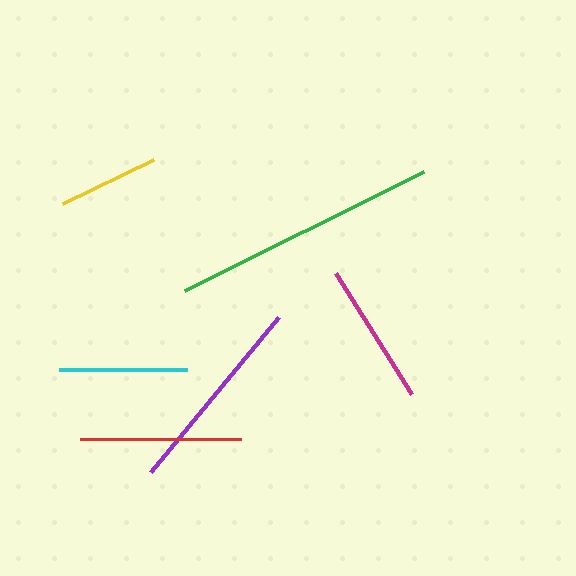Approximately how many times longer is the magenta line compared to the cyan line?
The magenta line is approximately 1.1 times the length of the cyan line.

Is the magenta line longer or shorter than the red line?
The red line is longer than the magenta line.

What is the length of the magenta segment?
The magenta segment is approximately 143 pixels long.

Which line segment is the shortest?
The yellow line is the shortest at approximately 100 pixels.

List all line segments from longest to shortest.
From longest to shortest: green, purple, red, magenta, cyan, yellow.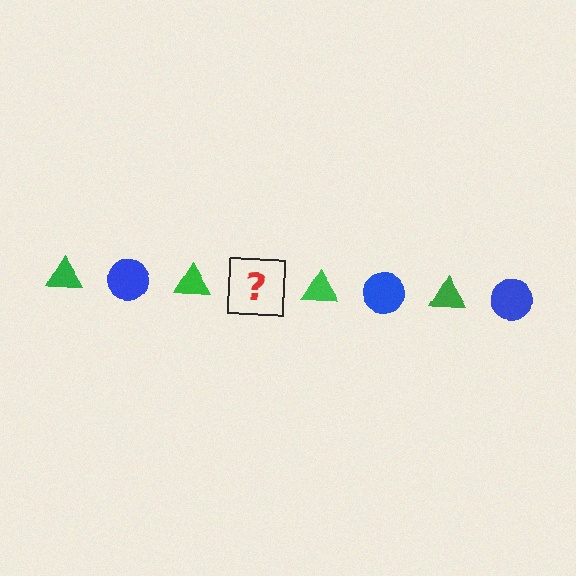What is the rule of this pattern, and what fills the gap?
The rule is that the pattern alternates between green triangle and blue circle. The gap should be filled with a blue circle.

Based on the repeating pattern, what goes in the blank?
The blank should be a blue circle.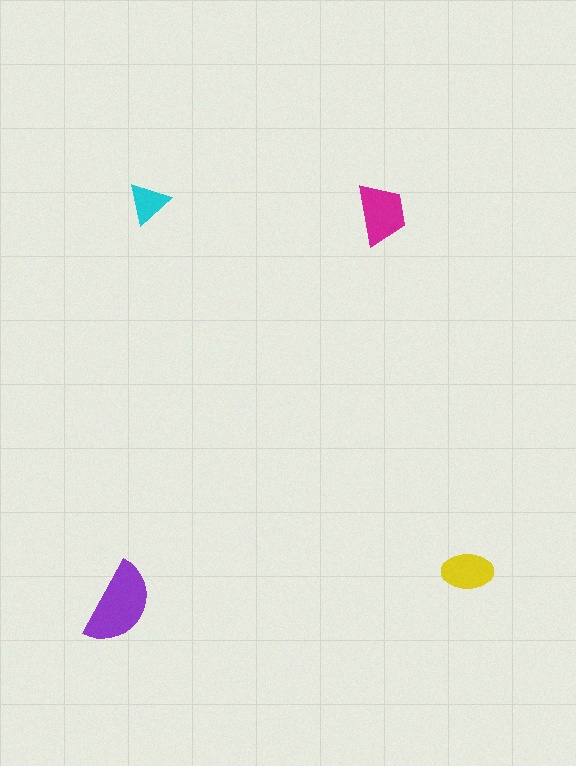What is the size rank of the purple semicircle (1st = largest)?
1st.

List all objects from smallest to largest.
The cyan triangle, the yellow ellipse, the magenta trapezoid, the purple semicircle.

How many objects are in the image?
There are 4 objects in the image.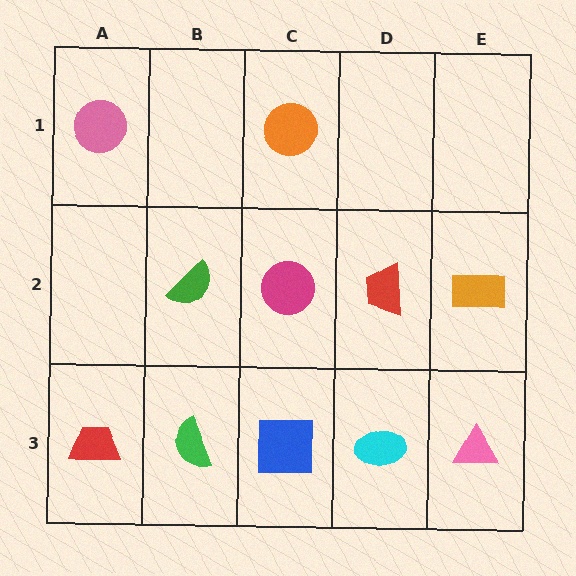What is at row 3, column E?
A pink triangle.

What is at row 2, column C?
A magenta circle.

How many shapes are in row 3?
5 shapes.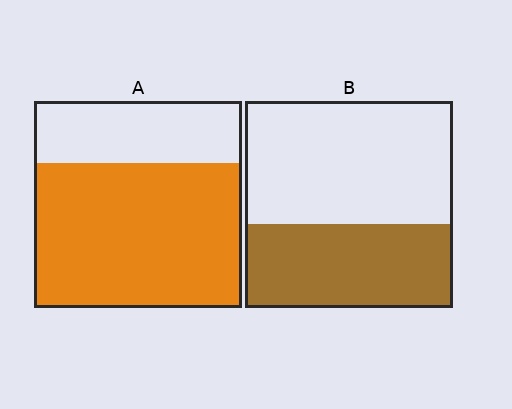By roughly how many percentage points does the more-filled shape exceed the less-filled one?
By roughly 30 percentage points (A over B).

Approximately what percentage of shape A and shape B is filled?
A is approximately 70% and B is approximately 40%.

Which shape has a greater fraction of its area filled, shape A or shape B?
Shape A.